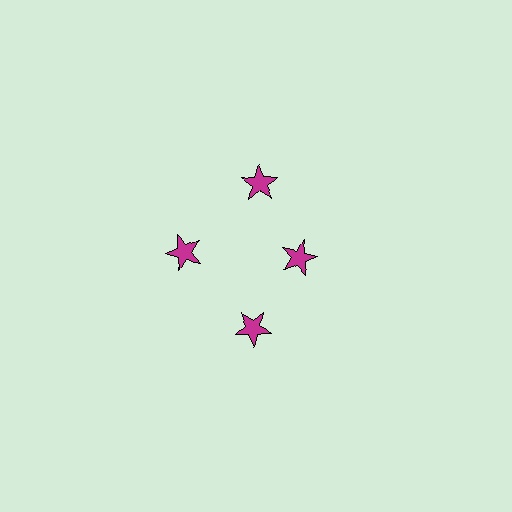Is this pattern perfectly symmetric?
No. The 4 magenta stars are arranged in a ring, but one element near the 3 o'clock position is pulled inward toward the center, breaking the 4-fold rotational symmetry.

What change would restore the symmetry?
The symmetry would be restored by moving it outward, back onto the ring so that all 4 stars sit at equal angles and equal distance from the center.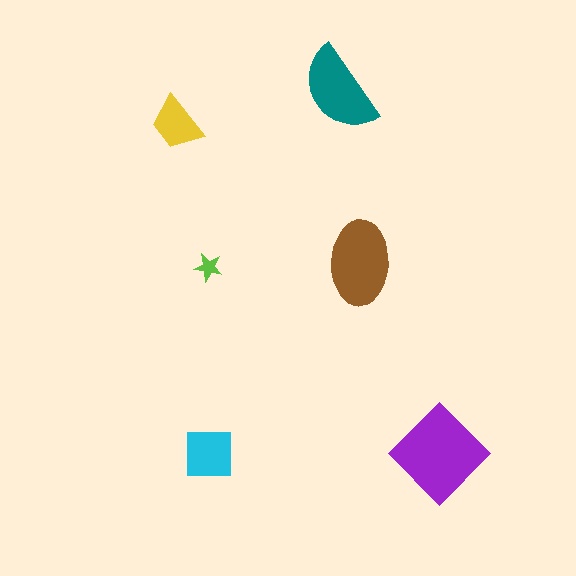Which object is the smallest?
The lime star.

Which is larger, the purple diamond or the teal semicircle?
The purple diamond.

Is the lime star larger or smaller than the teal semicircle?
Smaller.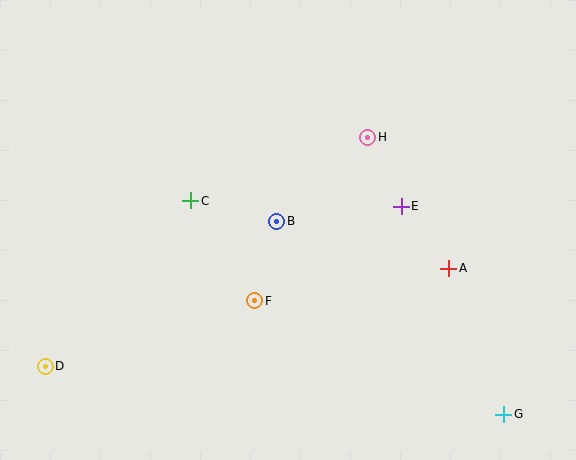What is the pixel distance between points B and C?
The distance between B and C is 89 pixels.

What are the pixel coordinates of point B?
Point B is at (277, 221).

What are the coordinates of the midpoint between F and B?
The midpoint between F and B is at (266, 261).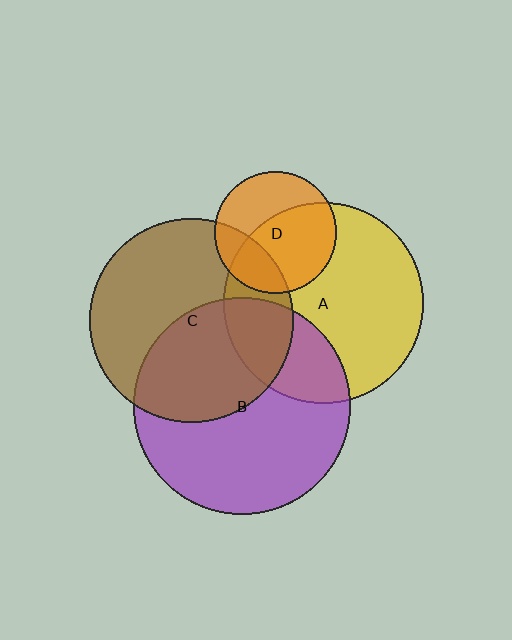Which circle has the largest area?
Circle B (purple).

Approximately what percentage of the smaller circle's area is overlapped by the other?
Approximately 60%.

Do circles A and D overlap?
Yes.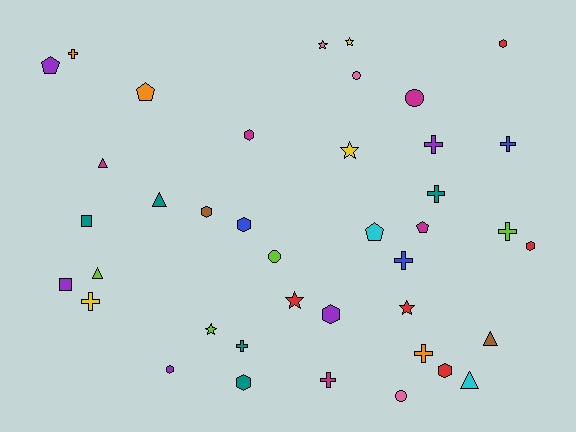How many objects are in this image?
There are 40 objects.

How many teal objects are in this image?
There are 5 teal objects.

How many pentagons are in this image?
There are 4 pentagons.